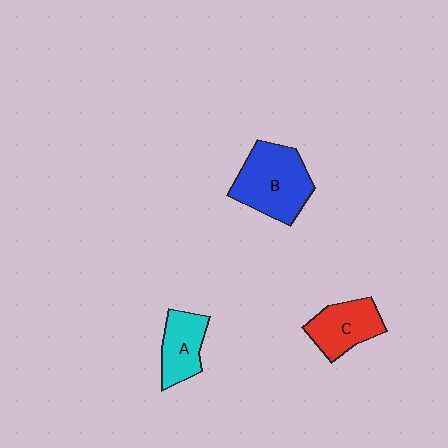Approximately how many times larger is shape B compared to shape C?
Approximately 1.5 times.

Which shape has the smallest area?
Shape A (cyan).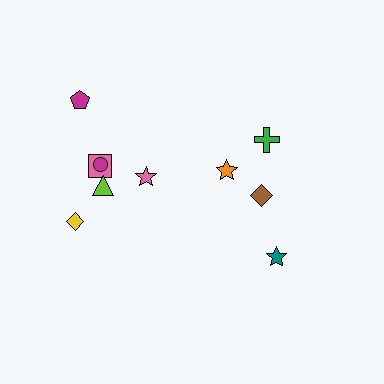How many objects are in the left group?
There are 6 objects.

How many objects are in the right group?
There are 4 objects.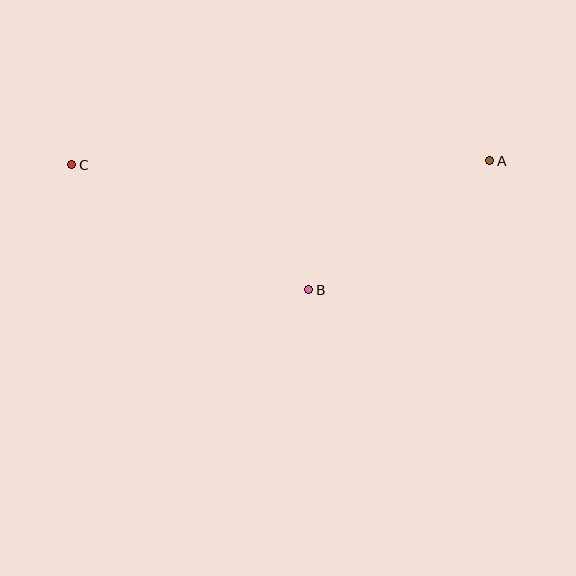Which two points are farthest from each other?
Points A and C are farthest from each other.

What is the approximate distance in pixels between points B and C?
The distance between B and C is approximately 268 pixels.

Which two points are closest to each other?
Points A and B are closest to each other.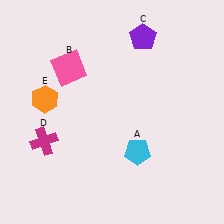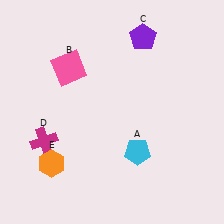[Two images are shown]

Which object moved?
The orange hexagon (E) moved down.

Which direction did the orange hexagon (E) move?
The orange hexagon (E) moved down.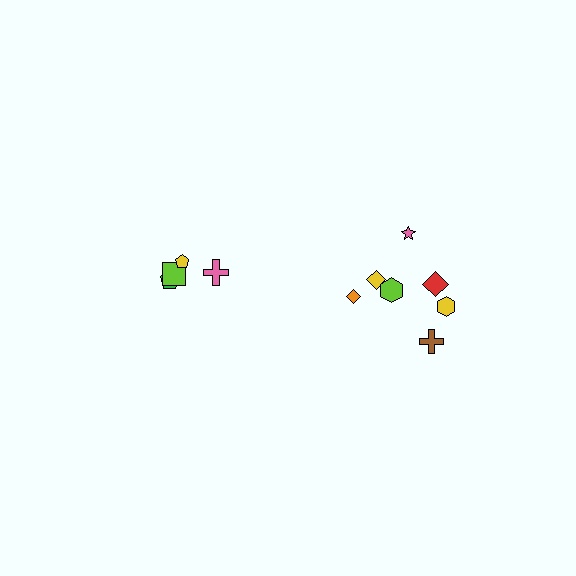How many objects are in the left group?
There are 4 objects.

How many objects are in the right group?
There are 7 objects.